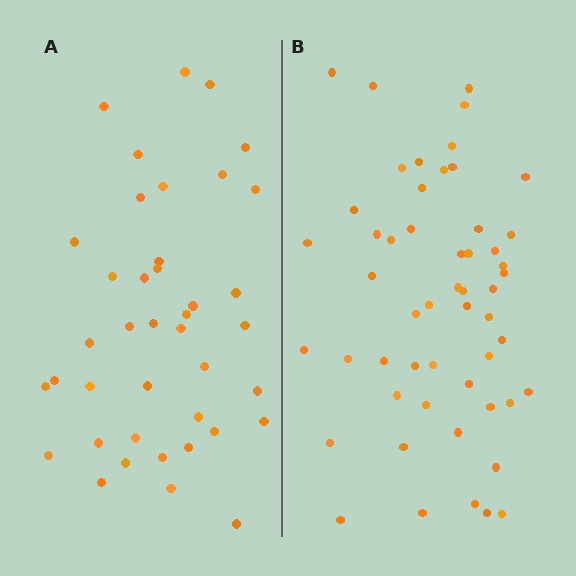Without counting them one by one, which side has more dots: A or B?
Region B (the right region) has more dots.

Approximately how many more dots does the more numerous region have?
Region B has approximately 15 more dots than region A.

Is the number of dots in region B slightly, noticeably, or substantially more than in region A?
Region B has noticeably more, but not dramatically so. The ratio is roughly 1.3 to 1.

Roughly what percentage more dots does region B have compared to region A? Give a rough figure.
About 30% more.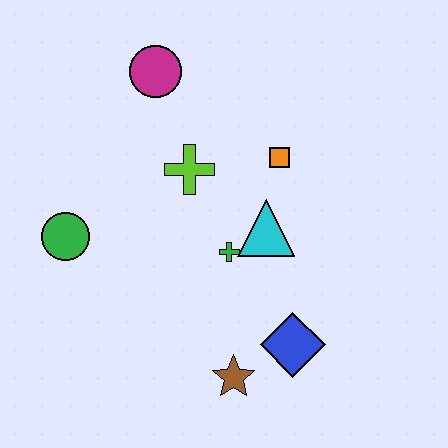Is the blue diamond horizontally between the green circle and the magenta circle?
No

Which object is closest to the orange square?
The cyan triangle is closest to the orange square.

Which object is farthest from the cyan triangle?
The green circle is farthest from the cyan triangle.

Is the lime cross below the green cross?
No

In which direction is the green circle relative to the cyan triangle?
The green circle is to the left of the cyan triangle.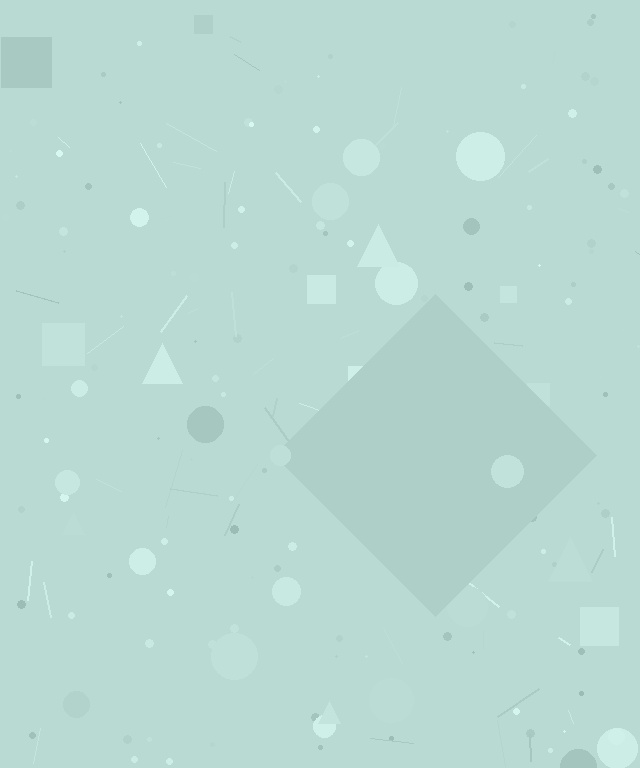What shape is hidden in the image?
A diamond is hidden in the image.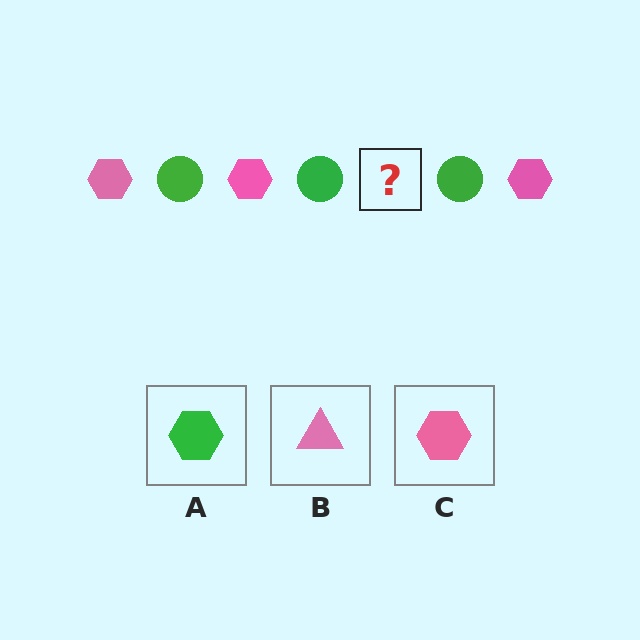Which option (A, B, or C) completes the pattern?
C.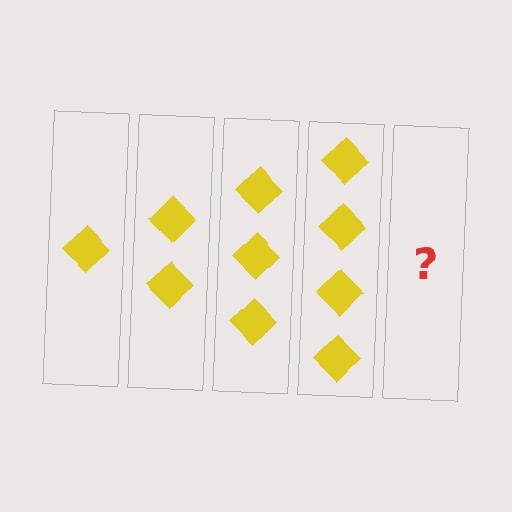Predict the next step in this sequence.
The next step is 5 diamonds.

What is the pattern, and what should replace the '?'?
The pattern is that each step adds one more diamond. The '?' should be 5 diamonds.